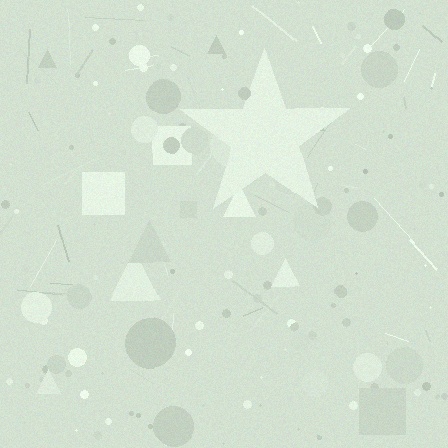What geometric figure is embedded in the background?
A star is embedded in the background.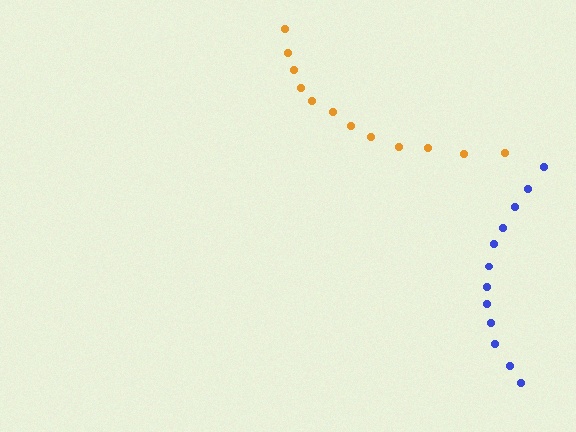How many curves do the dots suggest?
There are 2 distinct paths.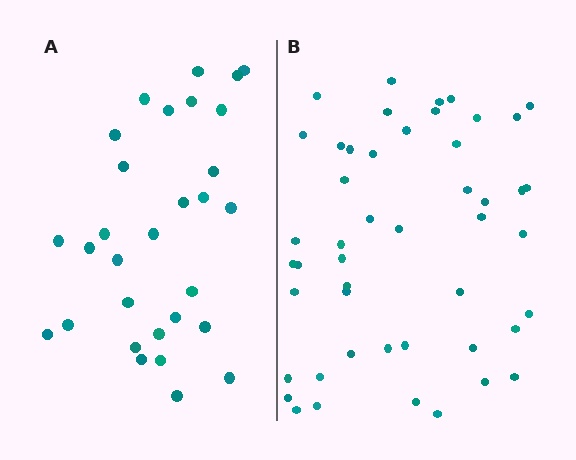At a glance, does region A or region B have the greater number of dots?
Region B (the right region) has more dots.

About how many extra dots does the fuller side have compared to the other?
Region B has approximately 20 more dots than region A.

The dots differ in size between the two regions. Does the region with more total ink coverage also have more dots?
No. Region A has more total ink coverage because its dots are larger, but region B actually contains more individual dots. Total area can be misleading — the number of items is what matters here.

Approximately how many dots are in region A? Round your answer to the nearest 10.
About 30 dots.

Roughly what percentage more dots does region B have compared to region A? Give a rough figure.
About 60% more.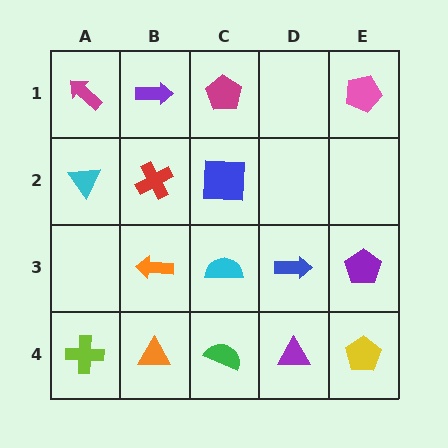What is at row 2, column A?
A cyan triangle.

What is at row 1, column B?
A purple arrow.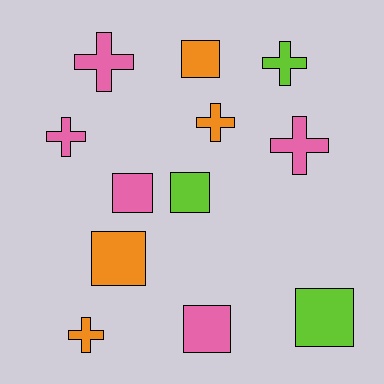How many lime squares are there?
There are 2 lime squares.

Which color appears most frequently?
Pink, with 5 objects.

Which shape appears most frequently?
Square, with 6 objects.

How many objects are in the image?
There are 12 objects.